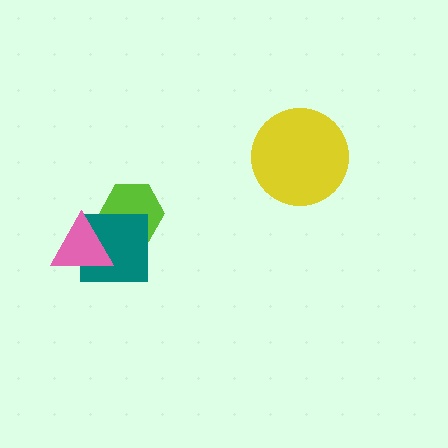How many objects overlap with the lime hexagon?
2 objects overlap with the lime hexagon.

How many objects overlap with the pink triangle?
2 objects overlap with the pink triangle.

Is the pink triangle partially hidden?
No, no other shape covers it.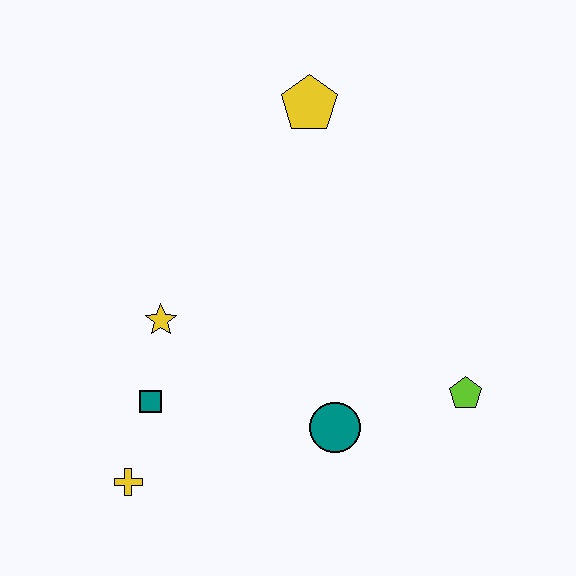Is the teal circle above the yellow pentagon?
No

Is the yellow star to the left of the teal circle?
Yes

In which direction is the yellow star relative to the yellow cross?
The yellow star is above the yellow cross.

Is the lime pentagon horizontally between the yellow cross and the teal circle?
No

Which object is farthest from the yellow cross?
The yellow pentagon is farthest from the yellow cross.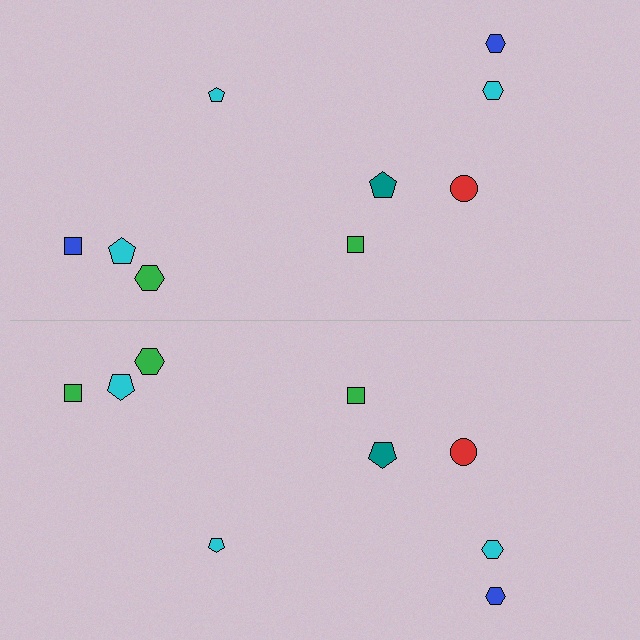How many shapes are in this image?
There are 18 shapes in this image.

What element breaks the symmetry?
The green square on the bottom side breaks the symmetry — its mirror counterpart is blue.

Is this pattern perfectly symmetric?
No, the pattern is not perfectly symmetric. The green square on the bottom side breaks the symmetry — its mirror counterpart is blue.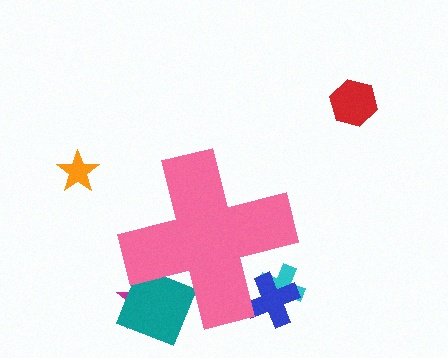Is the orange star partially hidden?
No, the orange star is fully visible.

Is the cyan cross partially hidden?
Yes, the cyan cross is partially hidden behind the pink cross.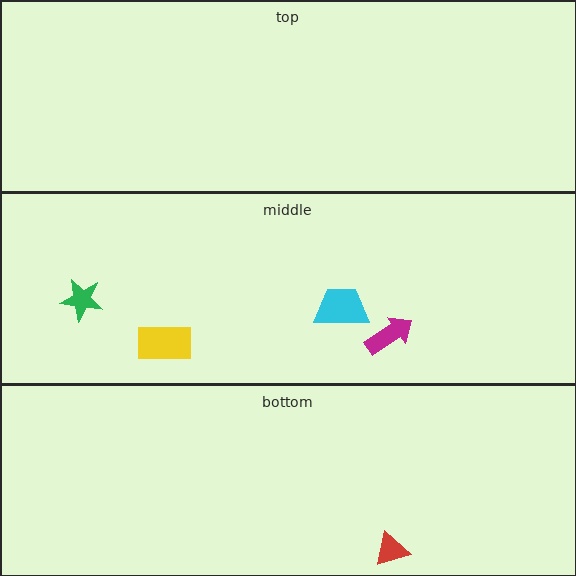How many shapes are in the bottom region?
1.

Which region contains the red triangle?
The bottom region.